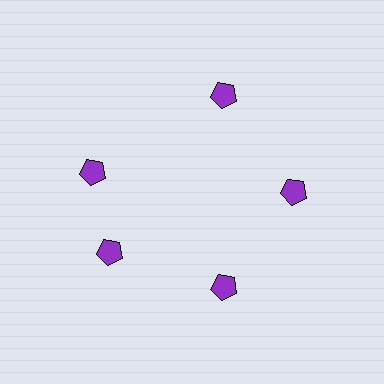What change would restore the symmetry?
The symmetry would be restored by rotating it back into even spacing with its neighbors so that all 5 pentagons sit at equal angles and equal distance from the center.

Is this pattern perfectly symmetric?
No. The 5 purple pentagons are arranged in a ring, but one element near the 10 o'clock position is rotated out of alignment along the ring, breaking the 5-fold rotational symmetry.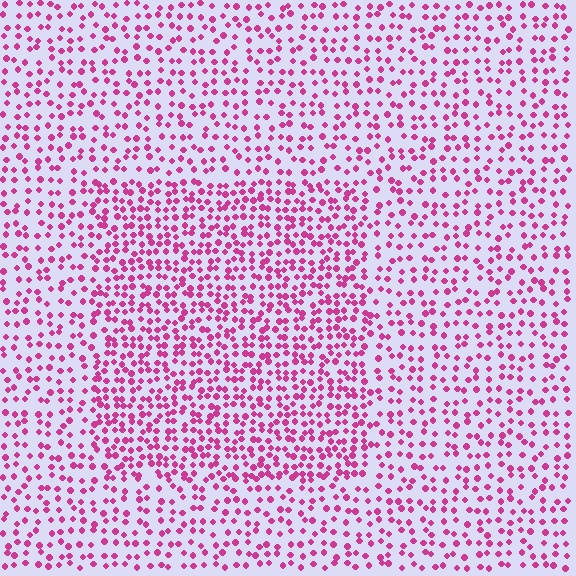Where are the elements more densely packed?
The elements are more densely packed inside the rectangle boundary.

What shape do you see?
I see a rectangle.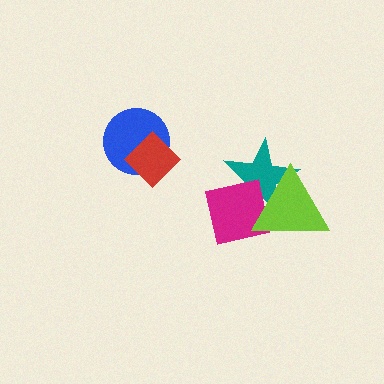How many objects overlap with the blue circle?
1 object overlaps with the blue circle.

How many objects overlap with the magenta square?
2 objects overlap with the magenta square.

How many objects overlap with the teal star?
2 objects overlap with the teal star.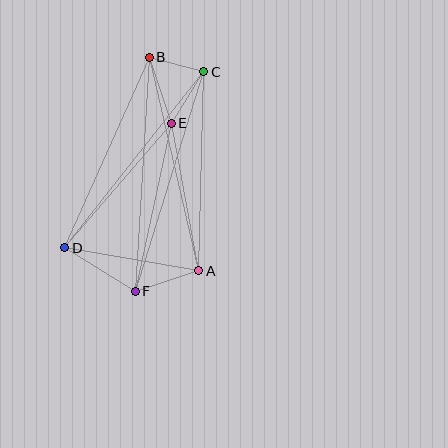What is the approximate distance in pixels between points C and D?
The distance between C and D is approximately 224 pixels.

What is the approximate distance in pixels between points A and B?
The distance between A and B is approximately 219 pixels.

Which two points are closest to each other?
Points B and C are closest to each other.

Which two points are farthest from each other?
Points B and F are farthest from each other.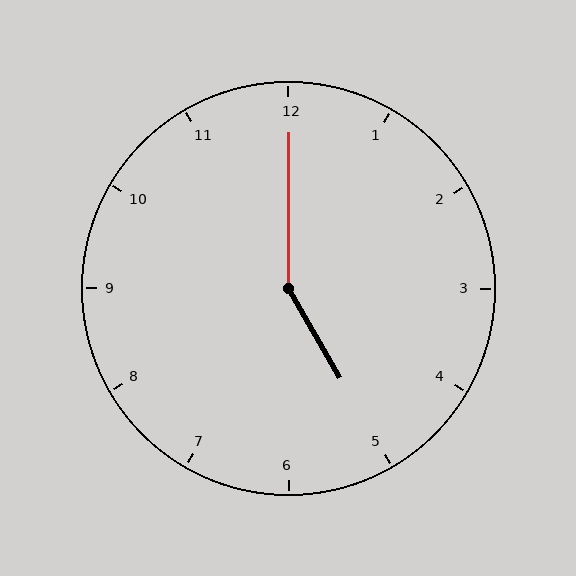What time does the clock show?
5:00.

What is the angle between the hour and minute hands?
Approximately 150 degrees.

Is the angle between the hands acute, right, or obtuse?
It is obtuse.